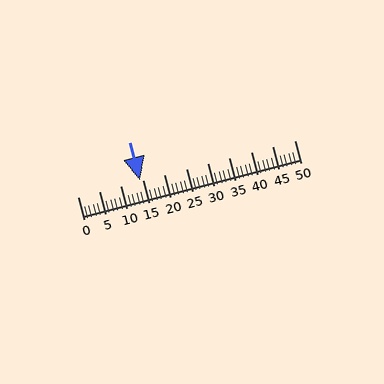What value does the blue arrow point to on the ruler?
The blue arrow points to approximately 14.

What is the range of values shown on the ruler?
The ruler shows values from 0 to 50.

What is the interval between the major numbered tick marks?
The major tick marks are spaced 5 units apart.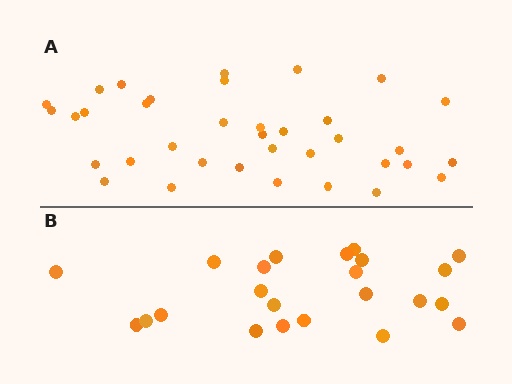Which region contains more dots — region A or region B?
Region A (the top region) has more dots.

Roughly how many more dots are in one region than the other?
Region A has approximately 15 more dots than region B.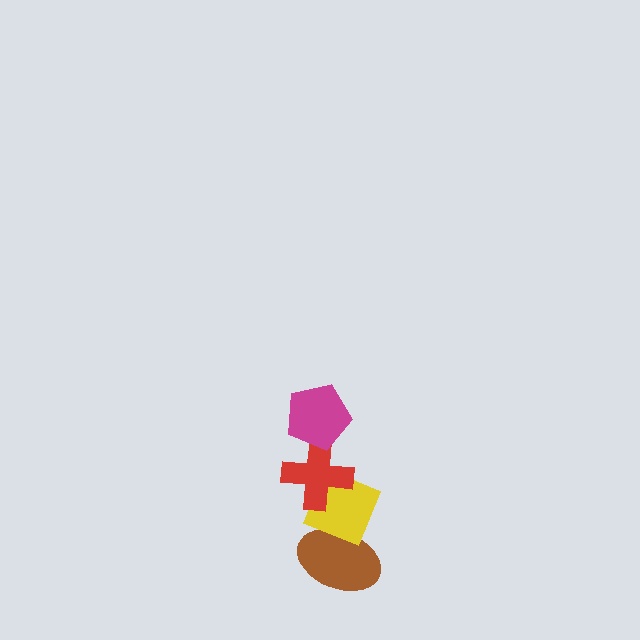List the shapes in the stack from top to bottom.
From top to bottom: the magenta pentagon, the red cross, the yellow diamond, the brown ellipse.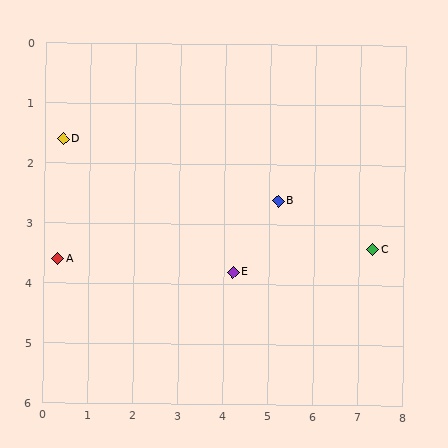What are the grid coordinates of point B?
Point B is at approximately (5.2, 2.6).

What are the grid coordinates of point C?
Point C is at approximately (7.3, 3.4).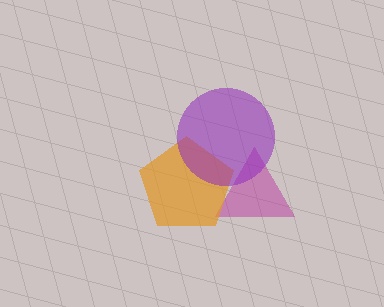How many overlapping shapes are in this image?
There are 3 overlapping shapes in the image.